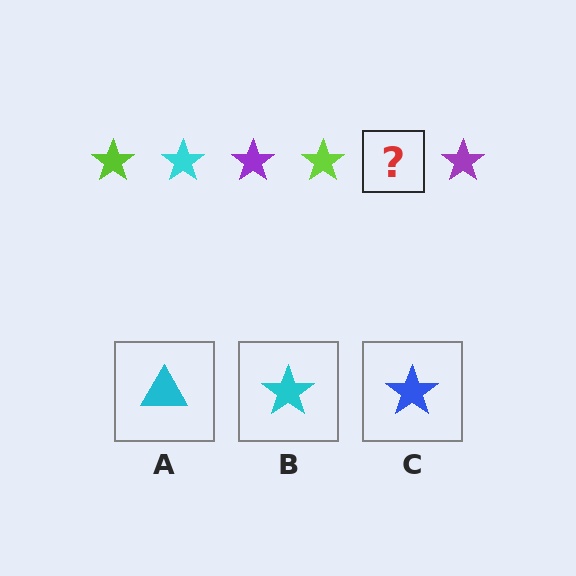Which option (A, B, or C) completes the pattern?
B.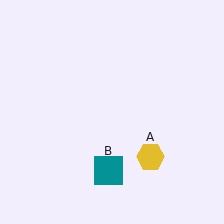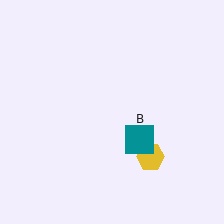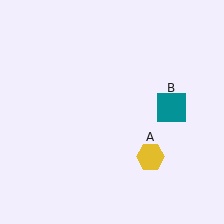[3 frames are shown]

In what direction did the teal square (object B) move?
The teal square (object B) moved up and to the right.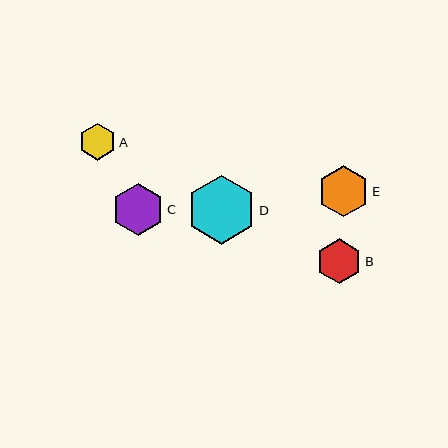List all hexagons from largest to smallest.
From largest to smallest: D, C, E, B, A.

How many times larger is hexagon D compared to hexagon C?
Hexagon D is approximately 1.3 times the size of hexagon C.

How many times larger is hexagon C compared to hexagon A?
Hexagon C is approximately 1.4 times the size of hexagon A.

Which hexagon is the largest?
Hexagon D is the largest with a size of approximately 69 pixels.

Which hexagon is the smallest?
Hexagon A is the smallest with a size of approximately 37 pixels.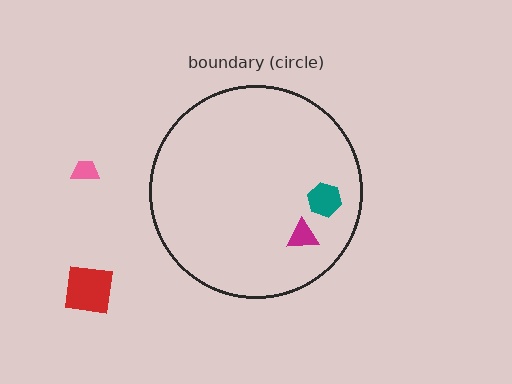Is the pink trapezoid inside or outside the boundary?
Outside.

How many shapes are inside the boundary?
2 inside, 2 outside.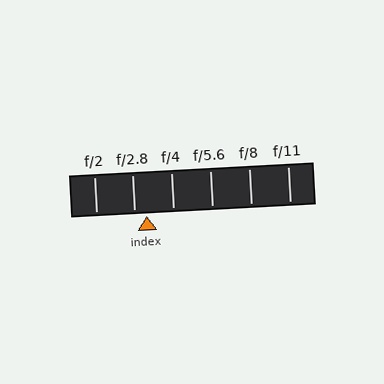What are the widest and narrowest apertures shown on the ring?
The widest aperture shown is f/2 and the narrowest is f/11.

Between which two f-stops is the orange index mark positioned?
The index mark is between f/2.8 and f/4.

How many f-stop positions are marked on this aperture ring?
There are 6 f-stop positions marked.